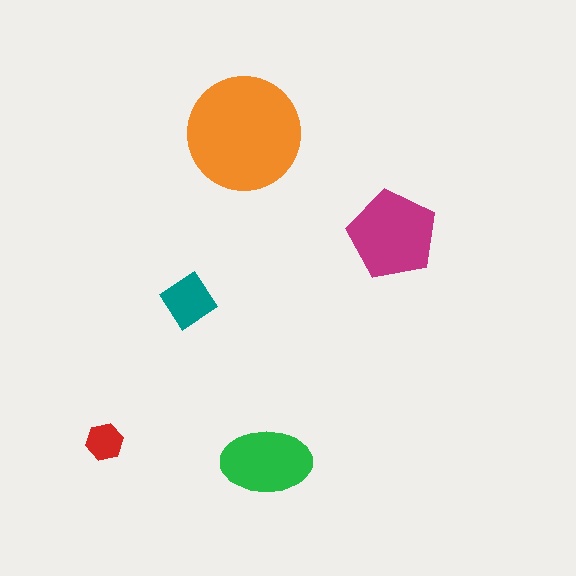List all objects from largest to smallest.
The orange circle, the magenta pentagon, the green ellipse, the teal diamond, the red hexagon.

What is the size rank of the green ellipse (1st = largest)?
3rd.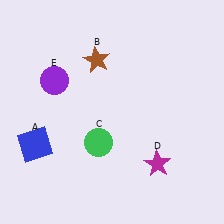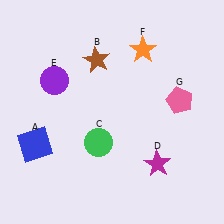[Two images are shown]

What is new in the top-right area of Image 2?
An orange star (F) was added in the top-right area of Image 2.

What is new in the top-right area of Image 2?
A pink pentagon (G) was added in the top-right area of Image 2.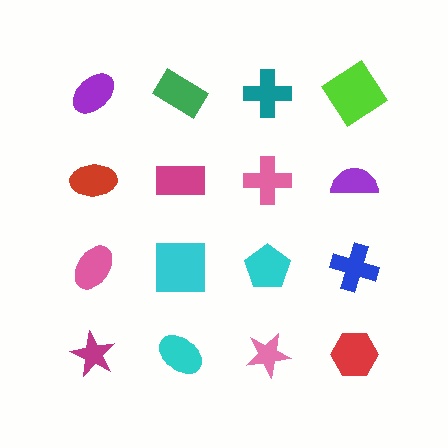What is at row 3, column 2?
A cyan square.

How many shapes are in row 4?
4 shapes.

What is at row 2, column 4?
A purple semicircle.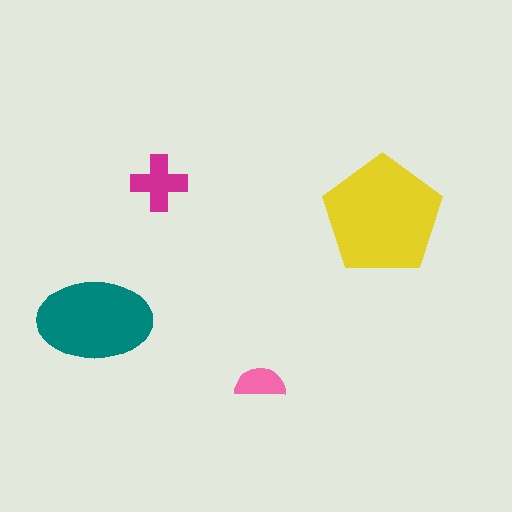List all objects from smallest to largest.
The pink semicircle, the magenta cross, the teal ellipse, the yellow pentagon.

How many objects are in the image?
There are 4 objects in the image.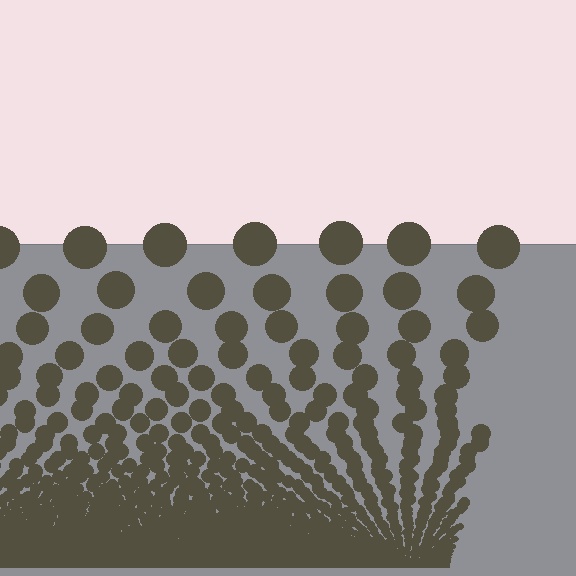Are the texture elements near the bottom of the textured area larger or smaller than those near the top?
Smaller. The gradient is inverted — elements near the bottom are smaller and denser.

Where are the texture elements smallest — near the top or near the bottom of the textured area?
Near the bottom.